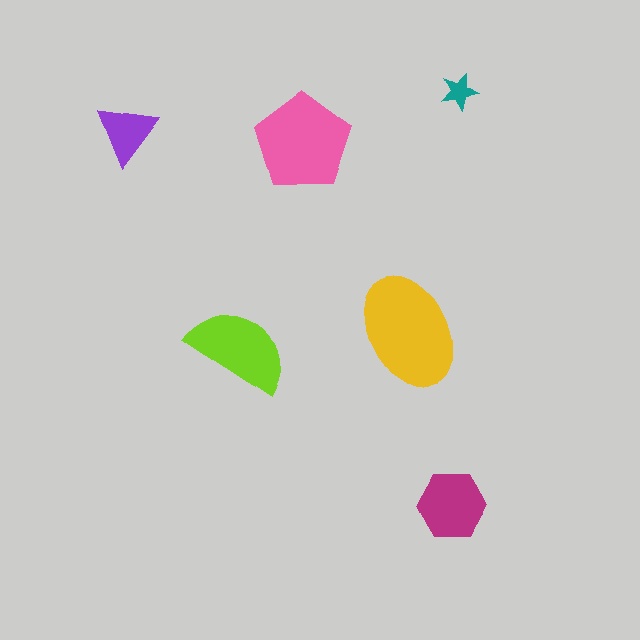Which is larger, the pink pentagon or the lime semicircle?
The pink pentagon.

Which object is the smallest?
The teal star.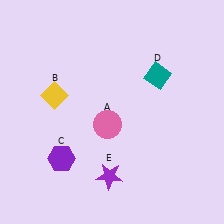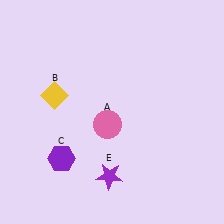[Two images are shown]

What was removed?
The teal diamond (D) was removed in Image 2.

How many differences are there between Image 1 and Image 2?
There is 1 difference between the two images.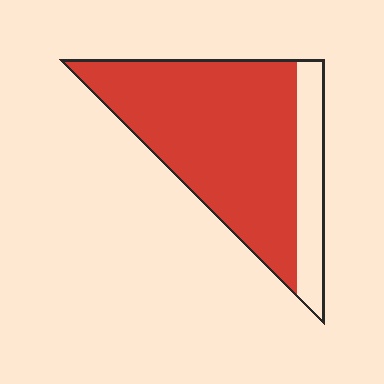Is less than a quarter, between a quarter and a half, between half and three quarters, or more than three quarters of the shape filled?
More than three quarters.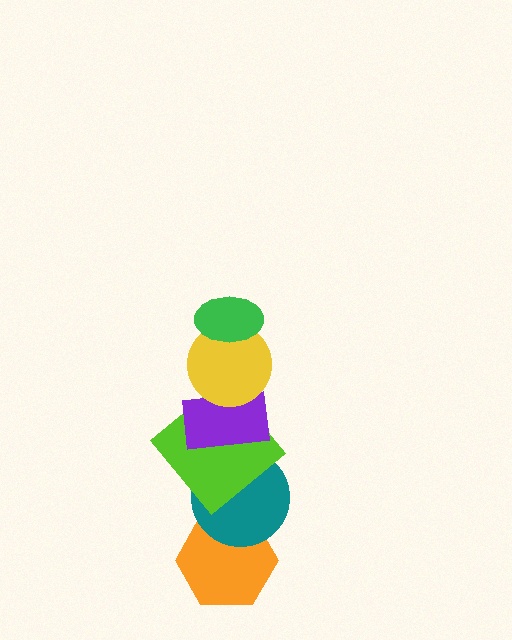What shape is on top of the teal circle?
The lime diamond is on top of the teal circle.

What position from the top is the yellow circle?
The yellow circle is 2nd from the top.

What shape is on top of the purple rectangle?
The yellow circle is on top of the purple rectangle.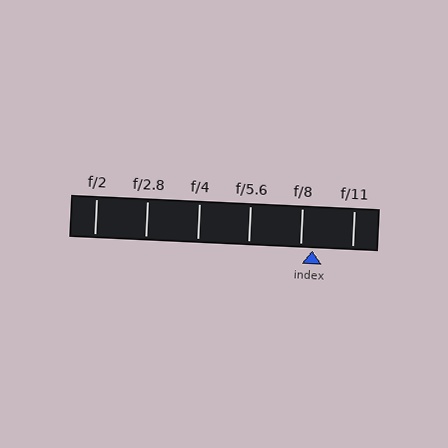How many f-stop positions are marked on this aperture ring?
There are 6 f-stop positions marked.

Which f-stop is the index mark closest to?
The index mark is closest to f/8.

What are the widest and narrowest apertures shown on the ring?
The widest aperture shown is f/2 and the narrowest is f/11.